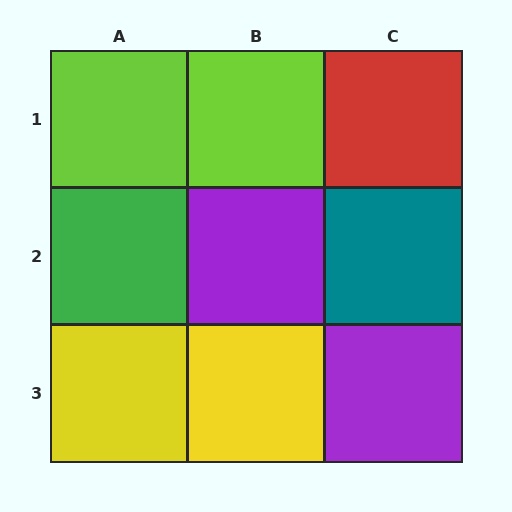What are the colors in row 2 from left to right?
Green, purple, teal.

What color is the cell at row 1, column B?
Lime.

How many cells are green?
1 cell is green.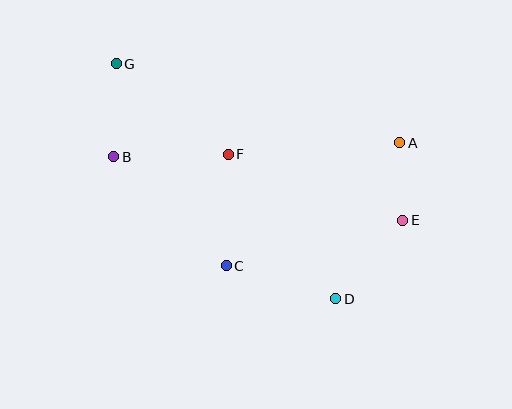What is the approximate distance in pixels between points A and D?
The distance between A and D is approximately 169 pixels.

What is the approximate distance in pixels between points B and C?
The distance between B and C is approximately 157 pixels.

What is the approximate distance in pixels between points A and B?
The distance between A and B is approximately 287 pixels.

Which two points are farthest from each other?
Points E and G are farthest from each other.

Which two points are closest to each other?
Points A and E are closest to each other.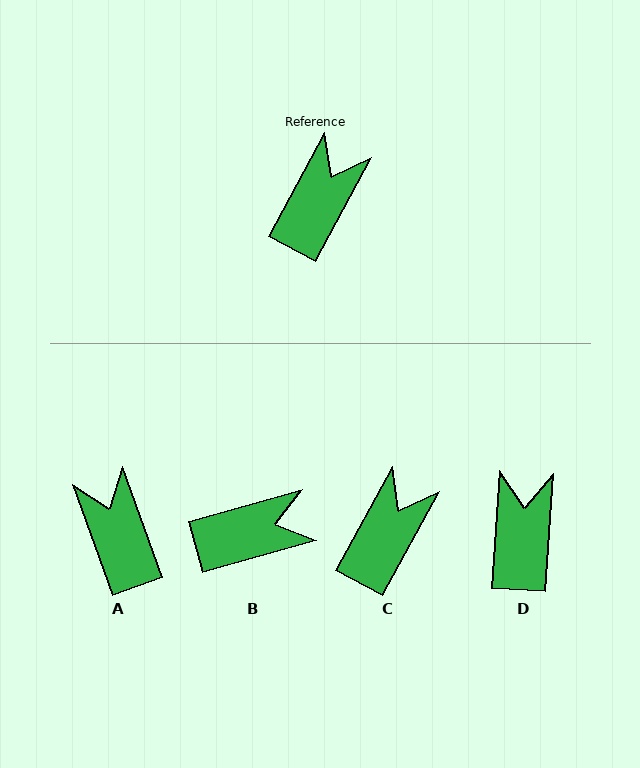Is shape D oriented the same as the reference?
No, it is off by about 25 degrees.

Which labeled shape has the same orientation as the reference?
C.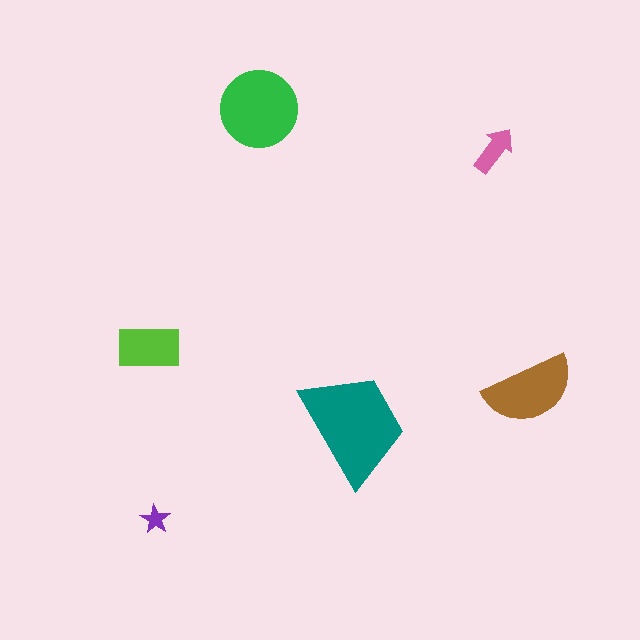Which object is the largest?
The teal trapezoid.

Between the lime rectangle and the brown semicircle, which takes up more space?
The brown semicircle.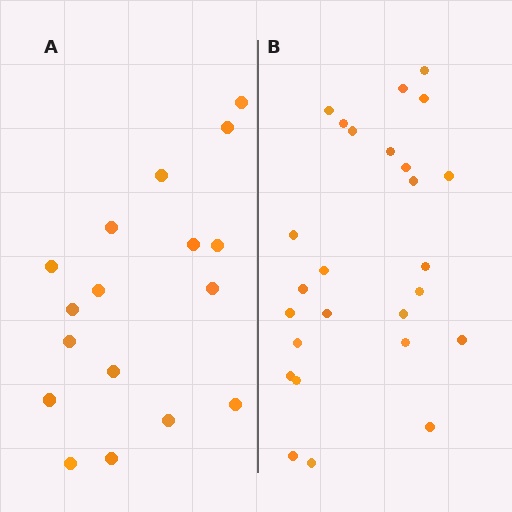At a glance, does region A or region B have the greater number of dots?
Region B (the right region) has more dots.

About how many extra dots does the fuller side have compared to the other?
Region B has roughly 8 or so more dots than region A.